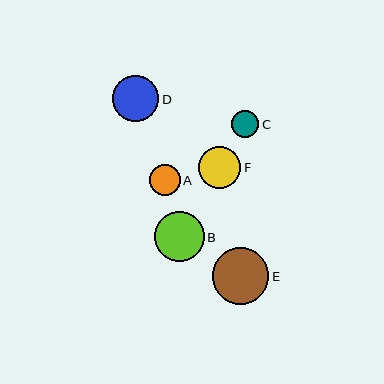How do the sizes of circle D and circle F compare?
Circle D and circle F are approximately the same size.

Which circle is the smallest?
Circle C is the smallest with a size of approximately 27 pixels.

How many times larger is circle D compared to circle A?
Circle D is approximately 1.5 times the size of circle A.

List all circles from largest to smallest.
From largest to smallest: E, B, D, F, A, C.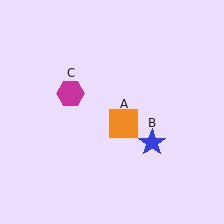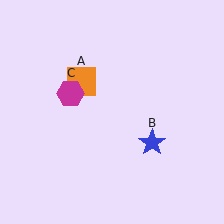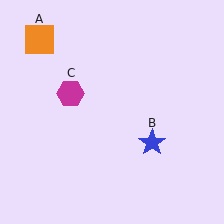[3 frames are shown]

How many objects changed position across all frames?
1 object changed position: orange square (object A).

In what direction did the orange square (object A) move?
The orange square (object A) moved up and to the left.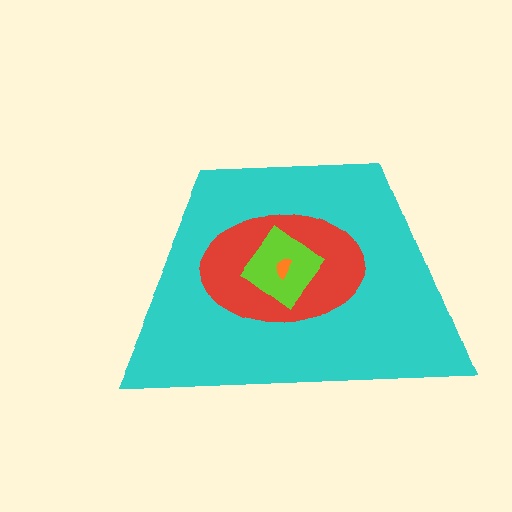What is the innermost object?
The orange semicircle.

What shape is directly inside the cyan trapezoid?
The red ellipse.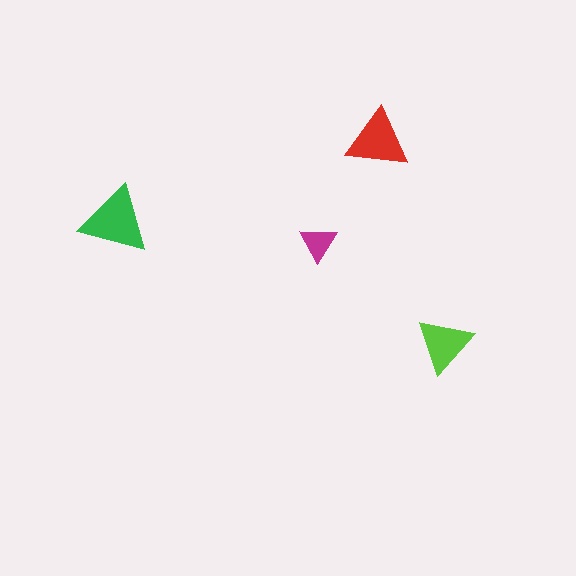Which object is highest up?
The red triangle is topmost.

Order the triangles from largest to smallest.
the green one, the red one, the lime one, the magenta one.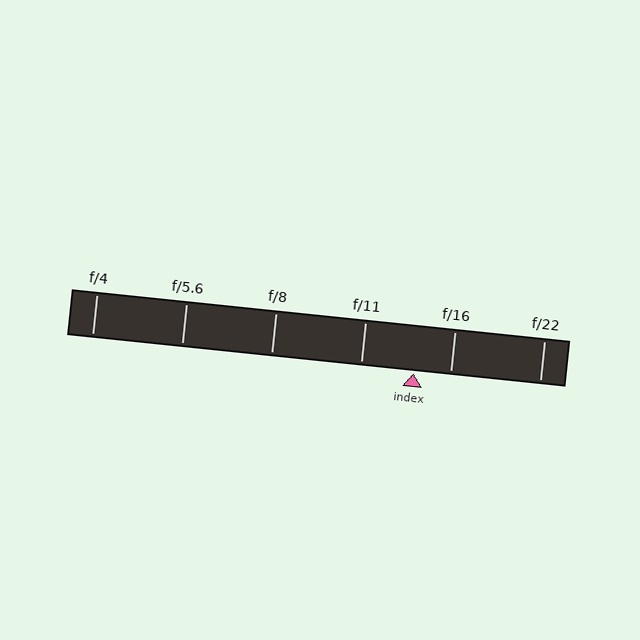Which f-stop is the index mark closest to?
The index mark is closest to f/16.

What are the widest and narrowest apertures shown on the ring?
The widest aperture shown is f/4 and the narrowest is f/22.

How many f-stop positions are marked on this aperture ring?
There are 6 f-stop positions marked.